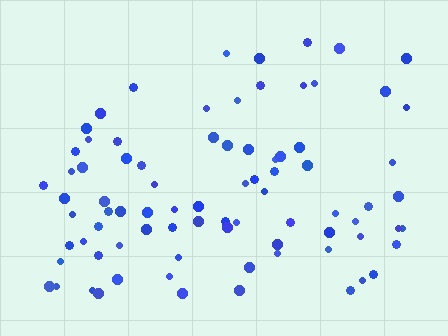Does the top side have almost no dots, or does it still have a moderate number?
Still a moderate number, just noticeably fewer than the bottom.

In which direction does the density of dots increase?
From top to bottom, with the bottom side densest.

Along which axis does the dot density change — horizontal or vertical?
Vertical.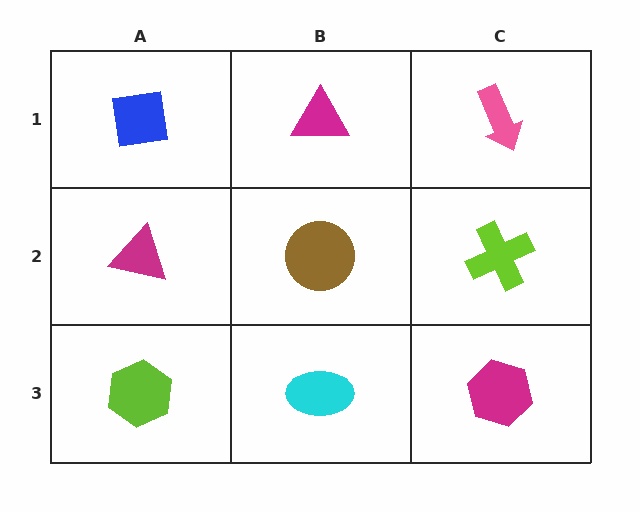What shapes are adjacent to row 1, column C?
A lime cross (row 2, column C), a magenta triangle (row 1, column B).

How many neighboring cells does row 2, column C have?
3.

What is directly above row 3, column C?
A lime cross.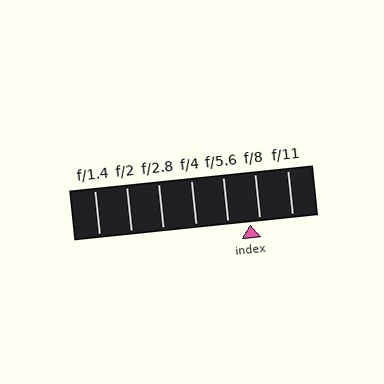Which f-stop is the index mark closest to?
The index mark is closest to f/8.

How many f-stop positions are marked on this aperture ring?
There are 7 f-stop positions marked.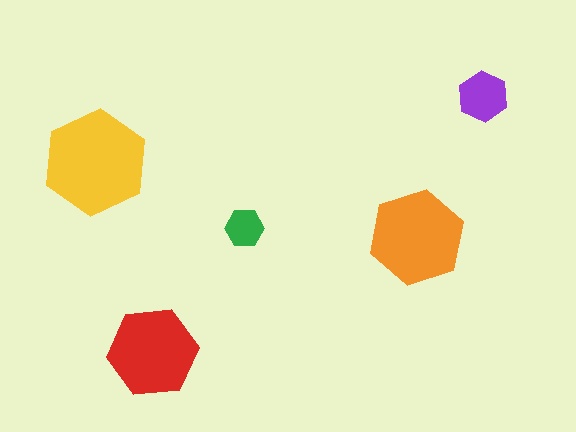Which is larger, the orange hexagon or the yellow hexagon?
The yellow one.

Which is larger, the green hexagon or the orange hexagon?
The orange one.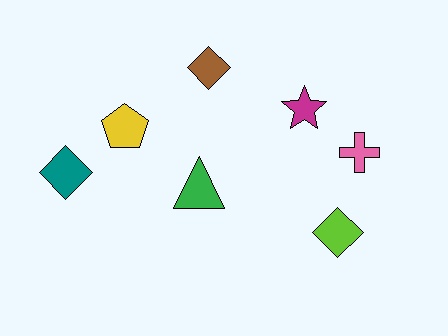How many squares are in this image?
There are no squares.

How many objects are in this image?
There are 7 objects.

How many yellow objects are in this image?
There is 1 yellow object.